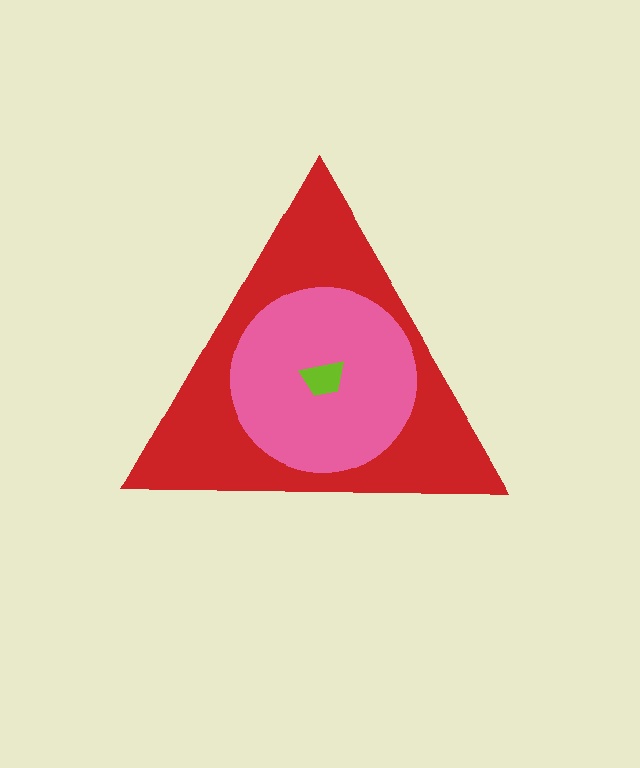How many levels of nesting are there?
3.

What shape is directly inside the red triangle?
The pink circle.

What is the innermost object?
The lime trapezoid.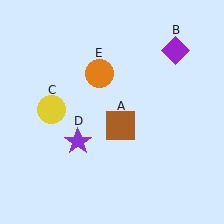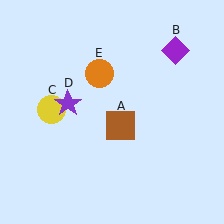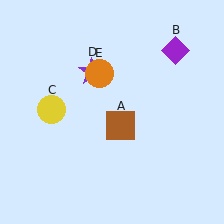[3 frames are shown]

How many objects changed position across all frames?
1 object changed position: purple star (object D).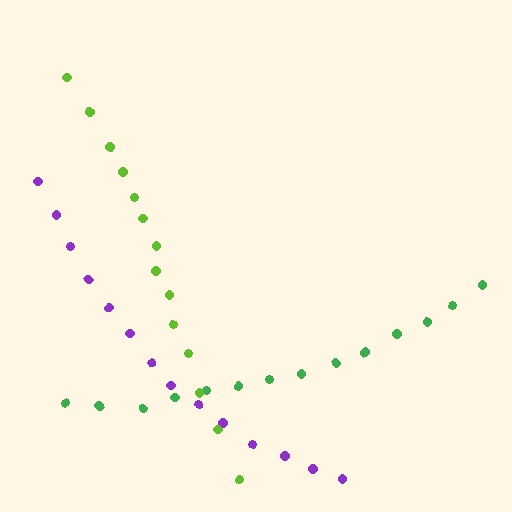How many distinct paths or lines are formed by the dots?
There are 3 distinct paths.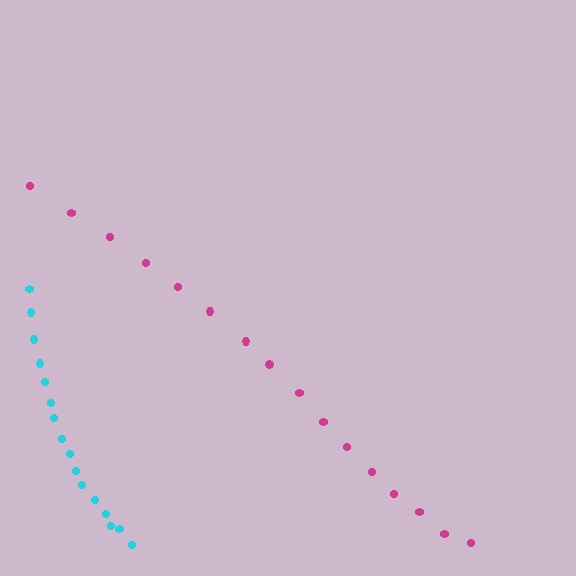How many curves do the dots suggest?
There are 2 distinct paths.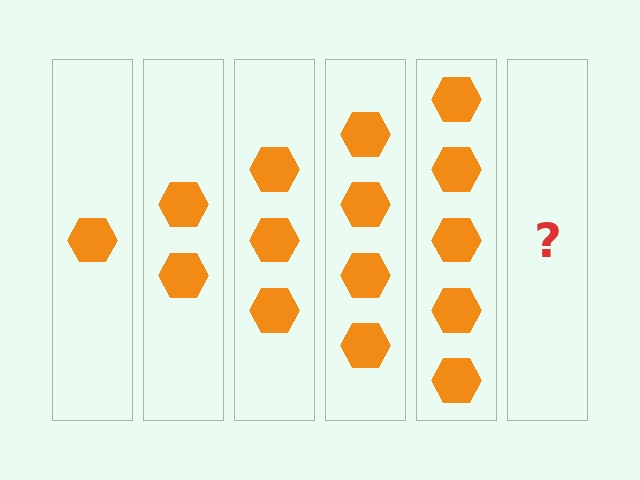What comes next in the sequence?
The next element should be 6 hexagons.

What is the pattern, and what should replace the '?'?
The pattern is that each step adds one more hexagon. The '?' should be 6 hexagons.